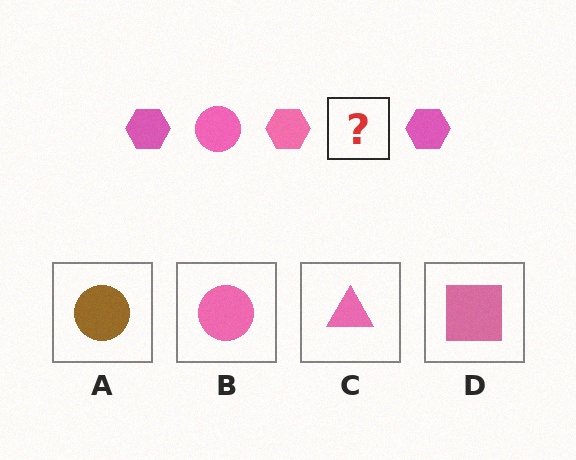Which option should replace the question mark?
Option B.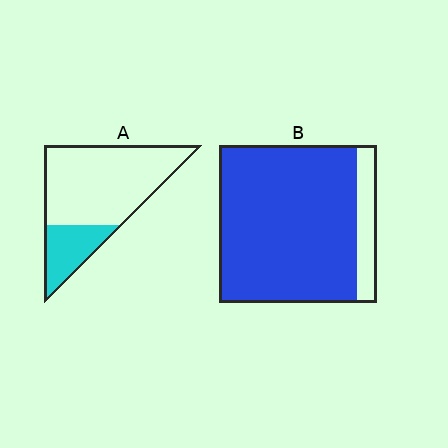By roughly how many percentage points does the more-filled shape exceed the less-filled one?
By roughly 65 percentage points (B over A).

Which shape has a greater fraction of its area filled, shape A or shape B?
Shape B.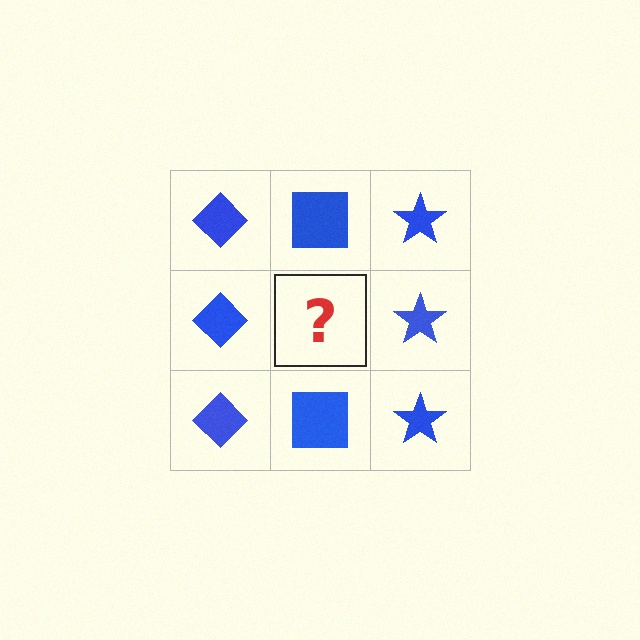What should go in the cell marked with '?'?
The missing cell should contain a blue square.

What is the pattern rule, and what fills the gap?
The rule is that each column has a consistent shape. The gap should be filled with a blue square.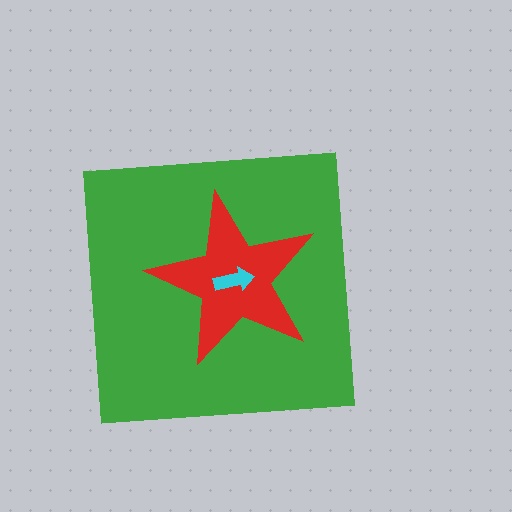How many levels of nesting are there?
3.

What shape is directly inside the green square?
The red star.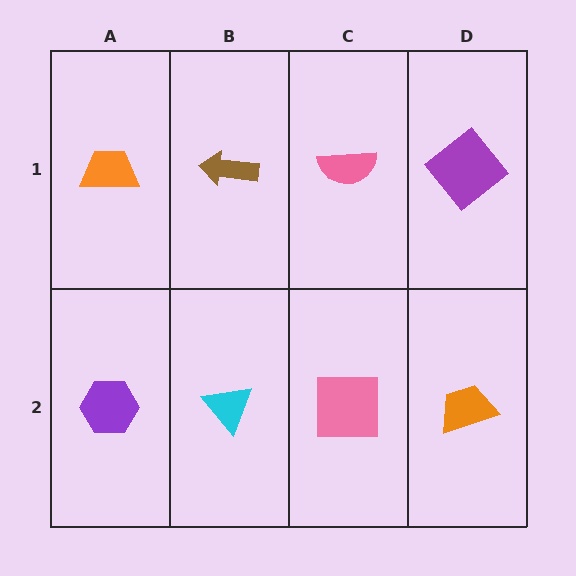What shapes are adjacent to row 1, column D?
An orange trapezoid (row 2, column D), a pink semicircle (row 1, column C).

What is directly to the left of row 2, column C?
A cyan triangle.